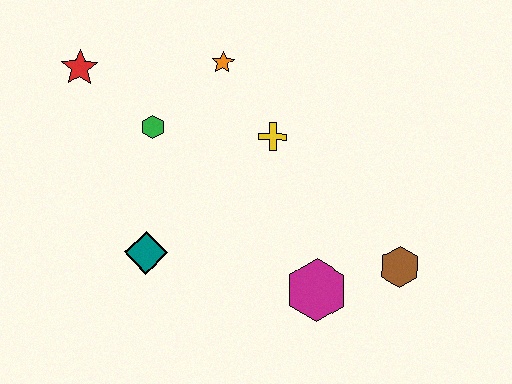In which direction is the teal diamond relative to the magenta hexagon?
The teal diamond is to the left of the magenta hexagon.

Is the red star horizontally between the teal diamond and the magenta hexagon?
No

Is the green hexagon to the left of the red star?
No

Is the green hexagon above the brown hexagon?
Yes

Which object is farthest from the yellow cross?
The red star is farthest from the yellow cross.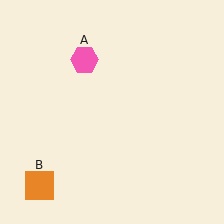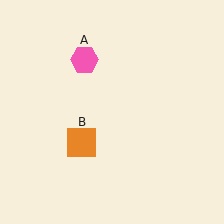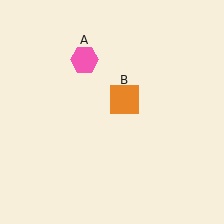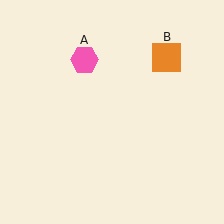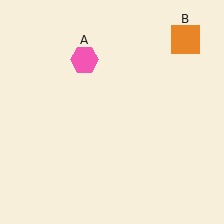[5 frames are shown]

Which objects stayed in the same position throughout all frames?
Pink hexagon (object A) remained stationary.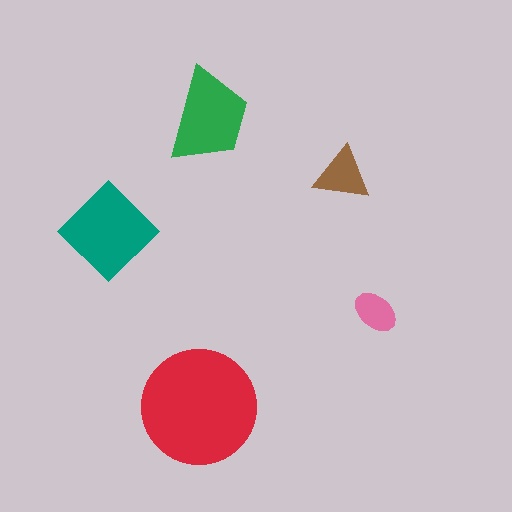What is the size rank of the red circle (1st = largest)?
1st.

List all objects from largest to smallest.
The red circle, the teal diamond, the green trapezoid, the brown triangle, the pink ellipse.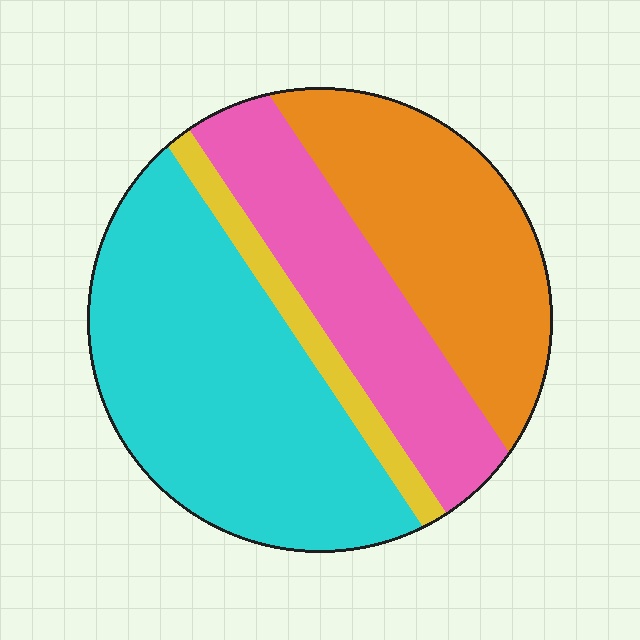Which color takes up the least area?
Yellow, at roughly 5%.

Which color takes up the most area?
Cyan, at roughly 40%.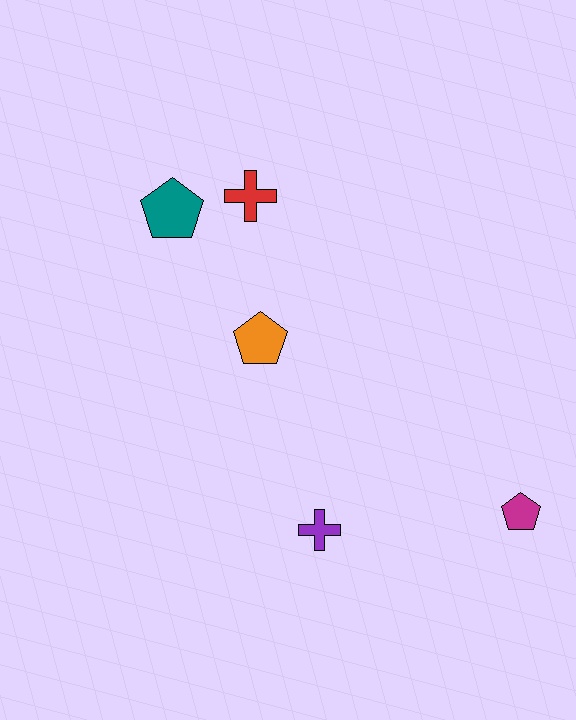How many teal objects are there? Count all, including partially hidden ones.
There is 1 teal object.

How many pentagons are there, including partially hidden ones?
There are 3 pentagons.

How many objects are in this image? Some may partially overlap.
There are 5 objects.